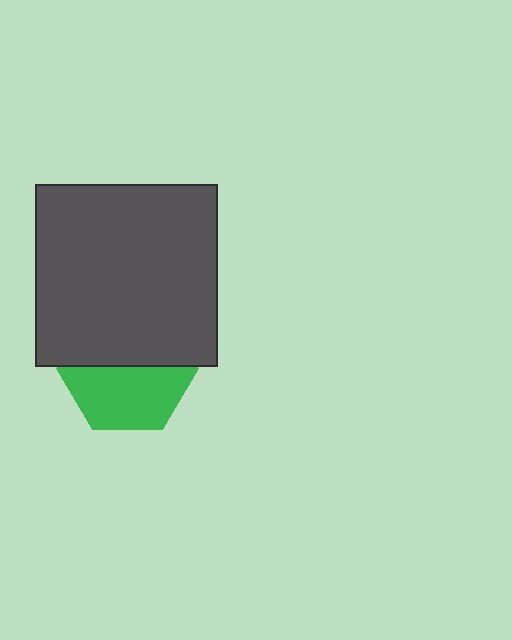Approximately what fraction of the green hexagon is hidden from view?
Roughly 49% of the green hexagon is hidden behind the dark gray square.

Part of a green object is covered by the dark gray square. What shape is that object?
It is a hexagon.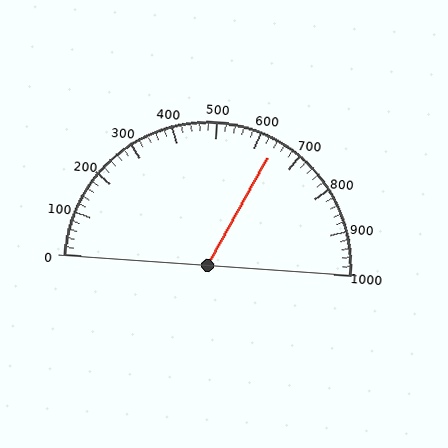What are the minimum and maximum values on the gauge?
The gauge ranges from 0 to 1000.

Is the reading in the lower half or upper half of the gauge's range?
The reading is in the upper half of the range (0 to 1000).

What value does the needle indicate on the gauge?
The needle indicates approximately 640.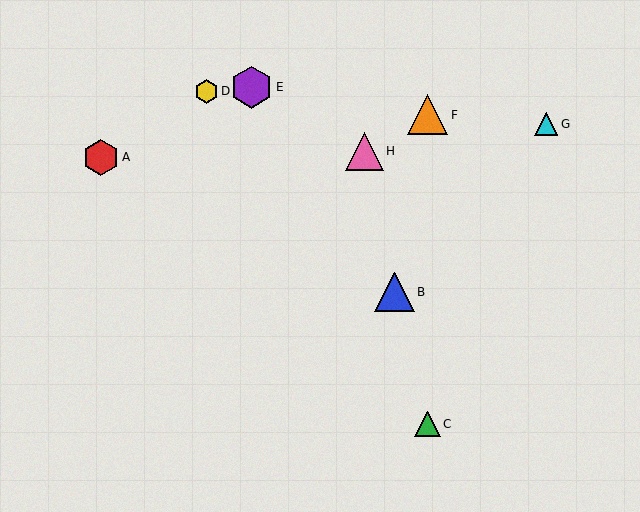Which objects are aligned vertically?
Objects C, F are aligned vertically.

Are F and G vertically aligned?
No, F is at x≈428 and G is at x≈546.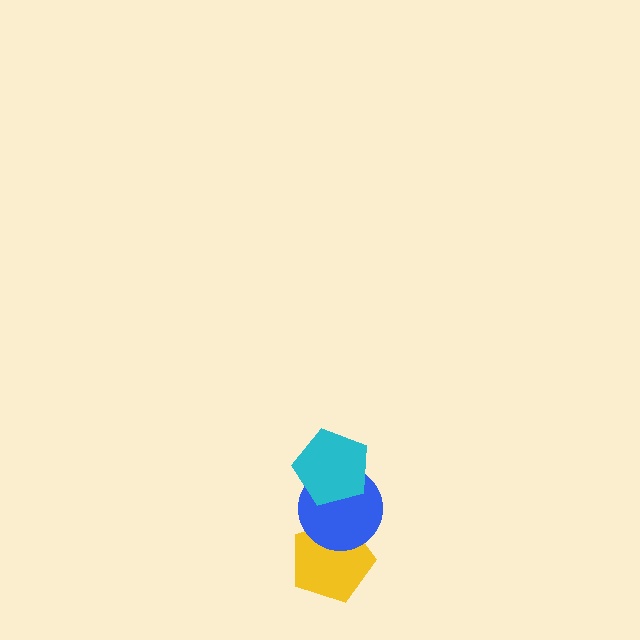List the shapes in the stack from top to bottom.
From top to bottom: the cyan pentagon, the blue circle, the yellow pentagon.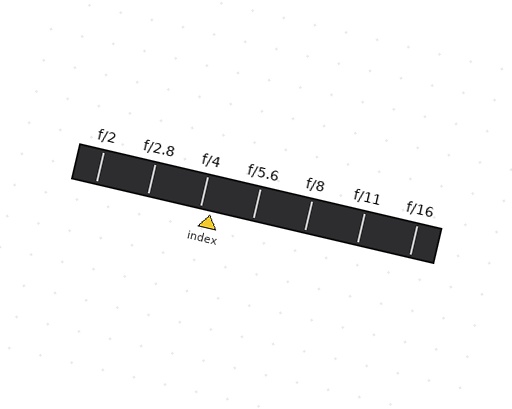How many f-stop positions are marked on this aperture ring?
There are 7 f-stop positions marked.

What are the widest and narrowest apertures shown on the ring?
The widest aperture shown is f/2 and the narrowest is f/16.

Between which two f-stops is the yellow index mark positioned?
The index mark is between f/4 and f/5.6.